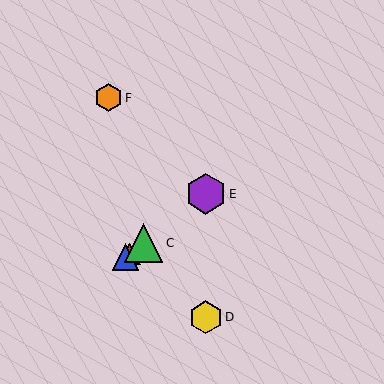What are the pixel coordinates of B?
Object B is at (126, 257).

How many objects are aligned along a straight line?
4 objects (A, B, C, E) are aligned along a straight line.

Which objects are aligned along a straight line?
Objects A, B, C, E are aligned along a straight line.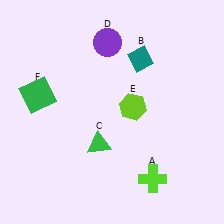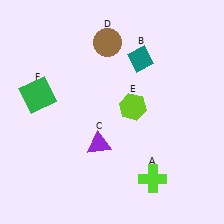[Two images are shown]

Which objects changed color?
C changed from green to purple. D changed from purple to brown.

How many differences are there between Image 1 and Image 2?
There are 2 differences between the two images.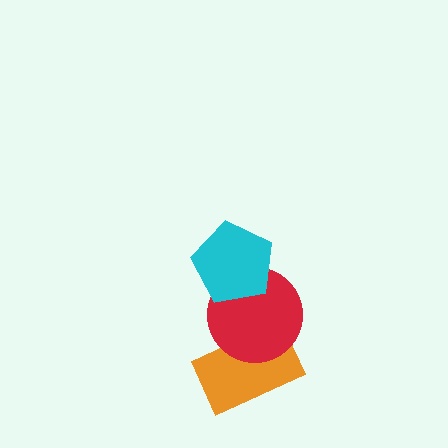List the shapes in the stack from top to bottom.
From top to bottom: the cyan pentagon, the red circle, the orange rectangle.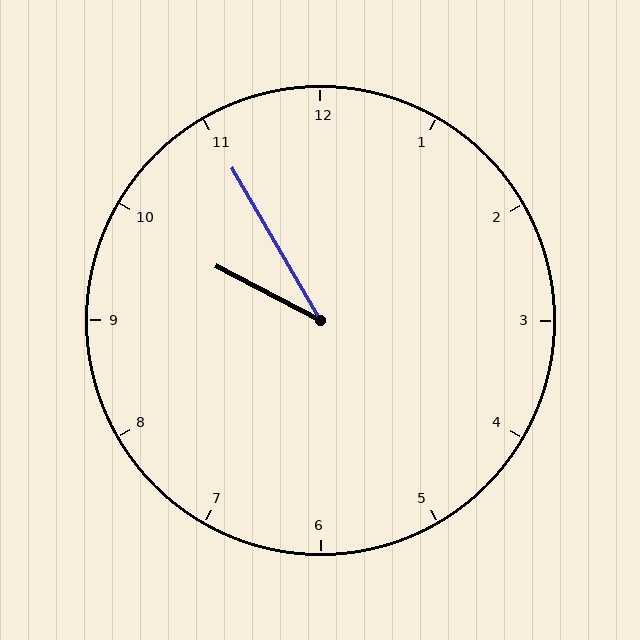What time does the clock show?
9:55.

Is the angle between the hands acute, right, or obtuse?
It is acute.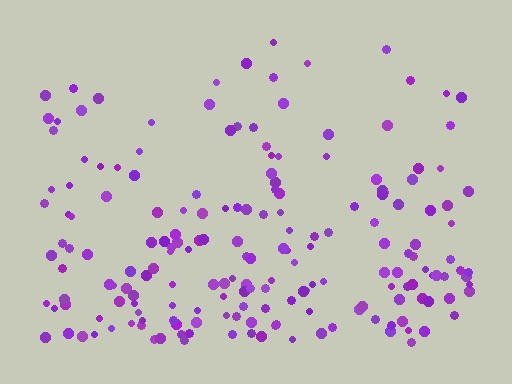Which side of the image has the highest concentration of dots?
The bottom.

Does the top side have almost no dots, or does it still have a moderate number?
Still a moderate number, just noticeably fewer than the bottom.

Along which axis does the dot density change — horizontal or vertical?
Vertical.